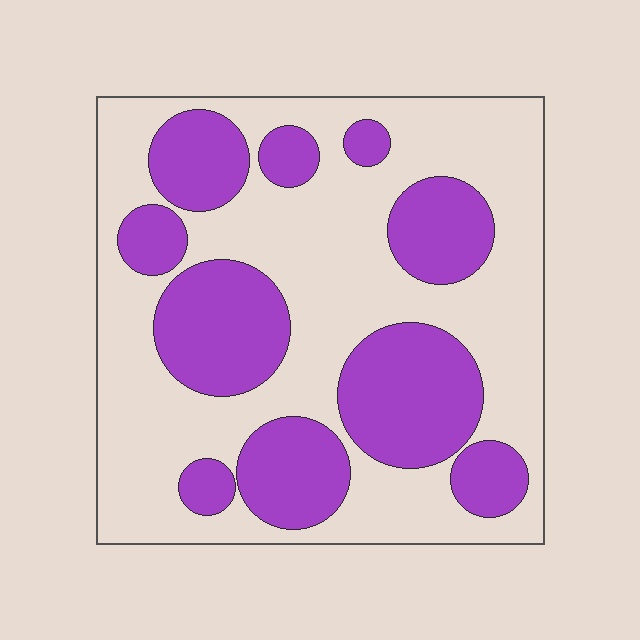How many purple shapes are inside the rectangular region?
10.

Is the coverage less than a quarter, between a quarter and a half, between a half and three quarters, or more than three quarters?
Between a quarter and a half.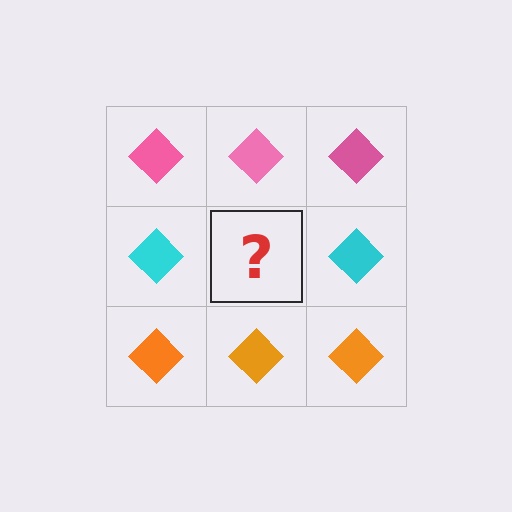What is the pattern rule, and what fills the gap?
The rule is that each row has a consistent color. The gap should be filled with a cyan diamond.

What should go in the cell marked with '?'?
The missing cell should contain a cyan diamond.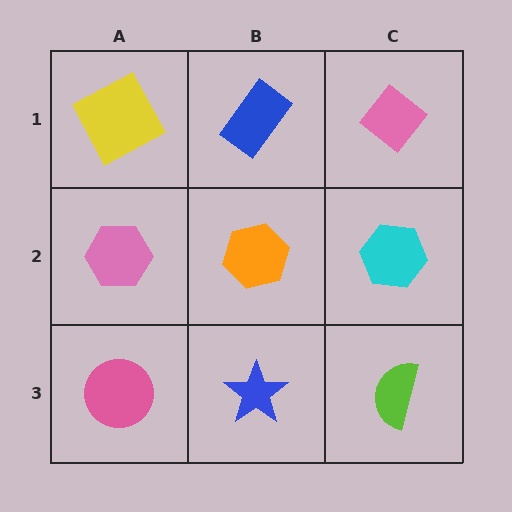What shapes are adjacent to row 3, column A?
A pink hexagon (row 2, column A), a blue star (row 3, column B).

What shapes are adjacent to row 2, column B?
A blue rectangle (row 1, column B), a blue star (row 3, column B), a pink hexagon (row 2, column A), a cyan hexagon (row 2, column C).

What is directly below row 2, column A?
A pink circle.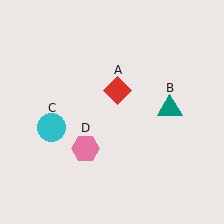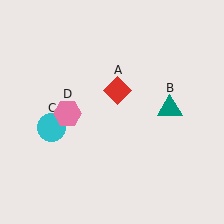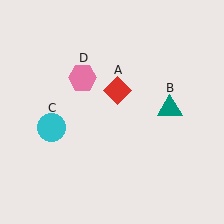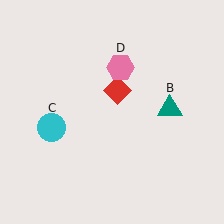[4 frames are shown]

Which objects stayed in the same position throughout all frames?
Red diamond (object A) and teal triangle (object B) and cyan circle (object C) remained stationary.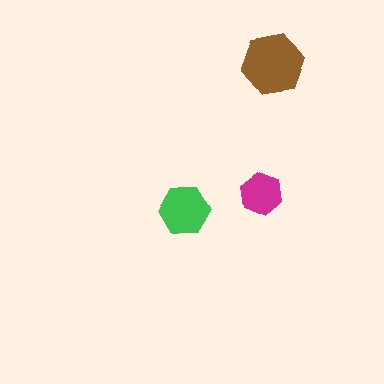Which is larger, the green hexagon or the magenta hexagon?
The green one.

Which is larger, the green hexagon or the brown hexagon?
The brown one.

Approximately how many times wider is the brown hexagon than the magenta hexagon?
About 1.5 times wider.